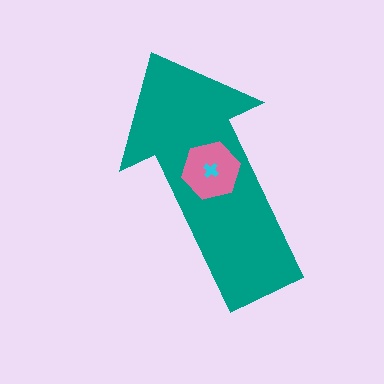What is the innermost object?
The cyan cross.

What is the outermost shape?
The teal arrow.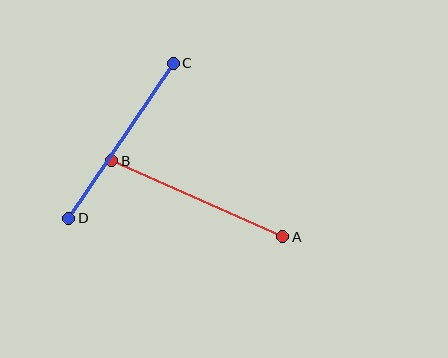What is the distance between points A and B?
The distance is approximately 187 pixels.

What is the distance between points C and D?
The distance is approximately 187 pixels.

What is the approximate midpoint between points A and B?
The midpoint is at approximately (197, 199) pixels.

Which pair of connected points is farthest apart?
Points A and B are farthest apart.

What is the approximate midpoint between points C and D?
The midpoint is at approximately (121, 141) pixels.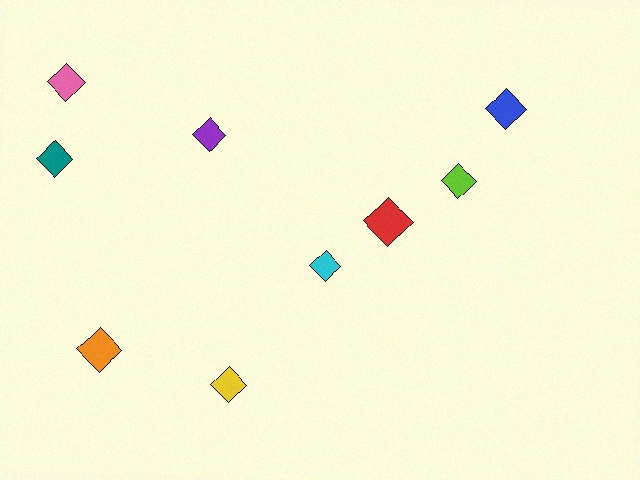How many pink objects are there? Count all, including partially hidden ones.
There is 1 pink object.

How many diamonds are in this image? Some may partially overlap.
There are 9 diamonds.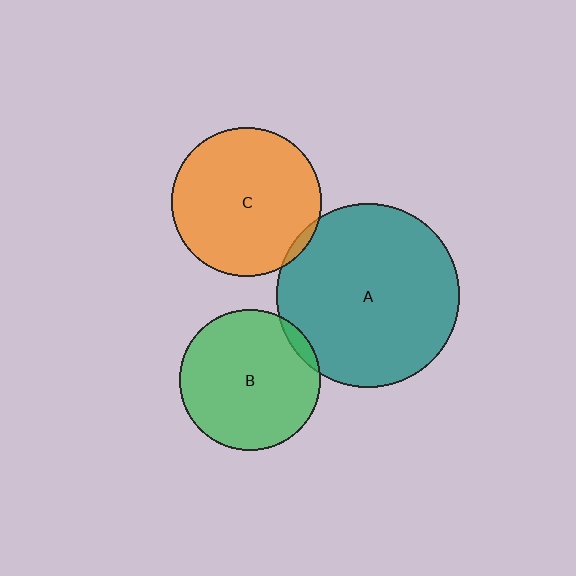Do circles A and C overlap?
Yes.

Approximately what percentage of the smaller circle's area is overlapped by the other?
Approximately 5%.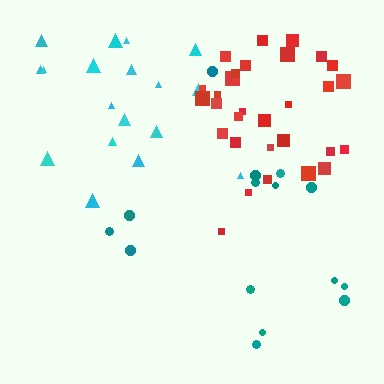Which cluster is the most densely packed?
Red.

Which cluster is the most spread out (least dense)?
Teal.